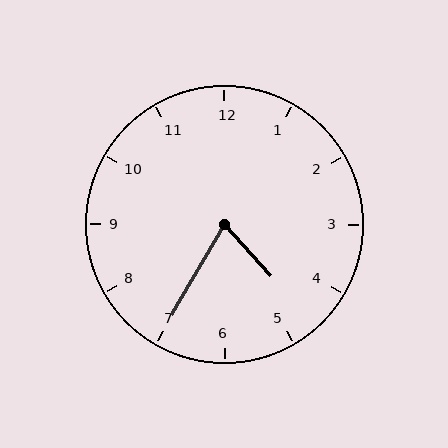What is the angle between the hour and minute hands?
Approximately 72 degrees.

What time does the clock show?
4:35.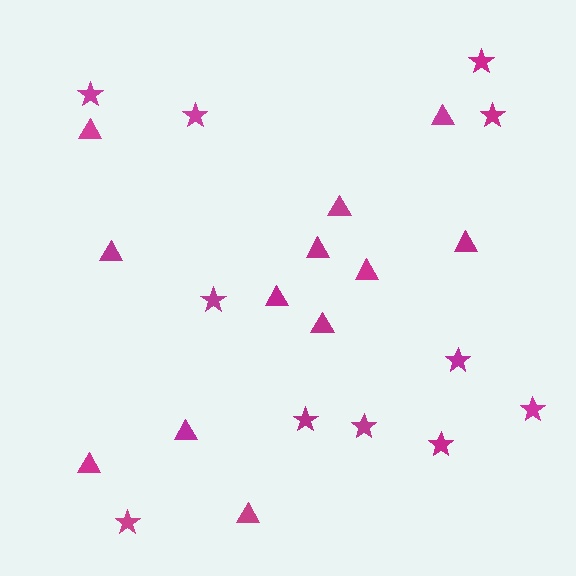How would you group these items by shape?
There are 2 groups: one group of stars (11) and one group of triangles (12).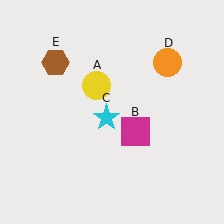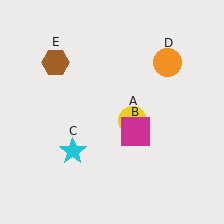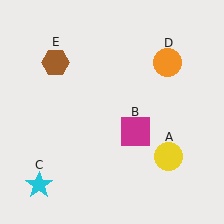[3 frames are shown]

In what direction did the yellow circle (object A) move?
The yellow circle (object A) moved down and to the right.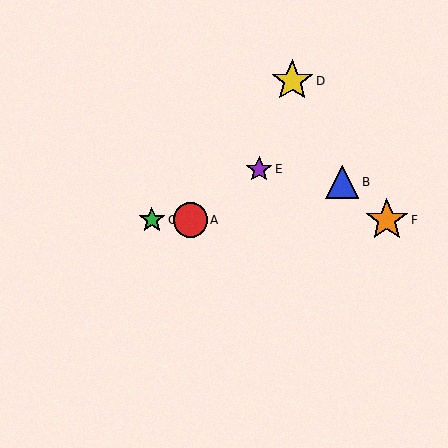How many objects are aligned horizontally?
3 objects (A, C, F) are aligned horizontally.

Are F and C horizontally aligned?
Yes, both are at y≈220.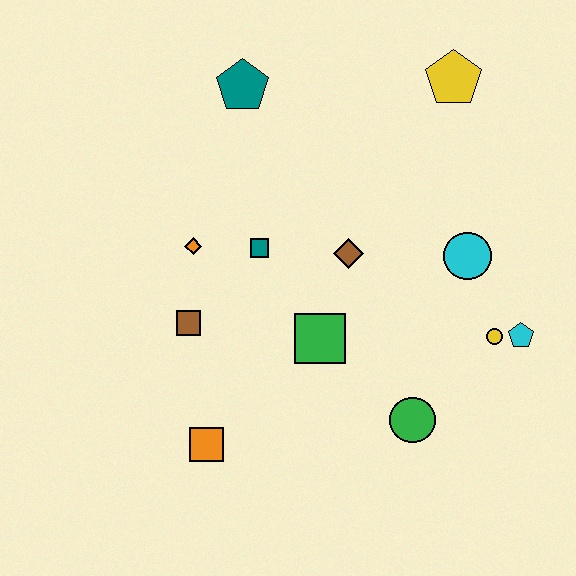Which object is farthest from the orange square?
The yellow pentagon is farthest from the orange square.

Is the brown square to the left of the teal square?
Yes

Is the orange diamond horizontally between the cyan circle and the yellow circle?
No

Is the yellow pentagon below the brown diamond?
No